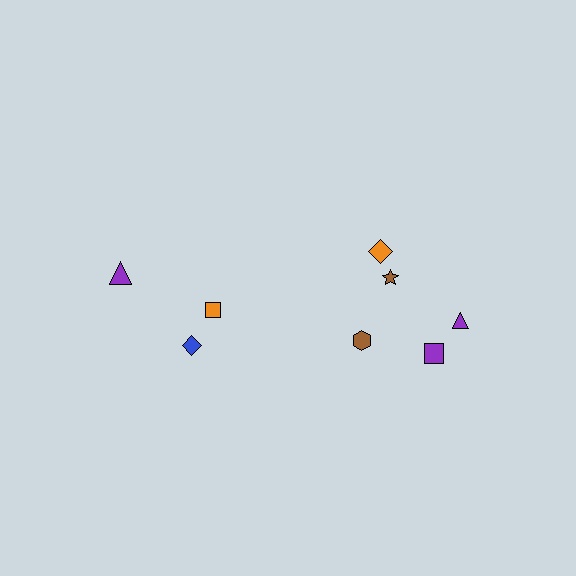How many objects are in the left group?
There are 3 objects.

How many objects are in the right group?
There are 5 objects.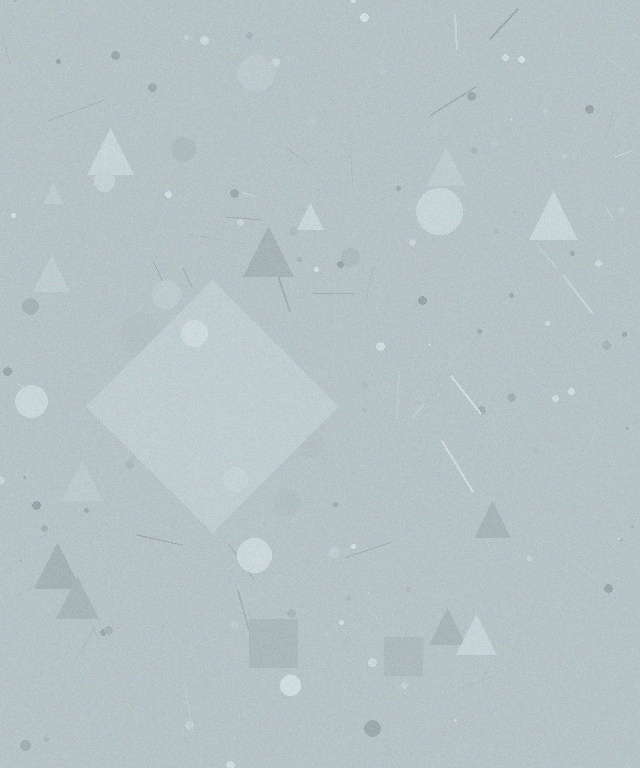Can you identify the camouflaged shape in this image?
The camouflaged shape is a diamond.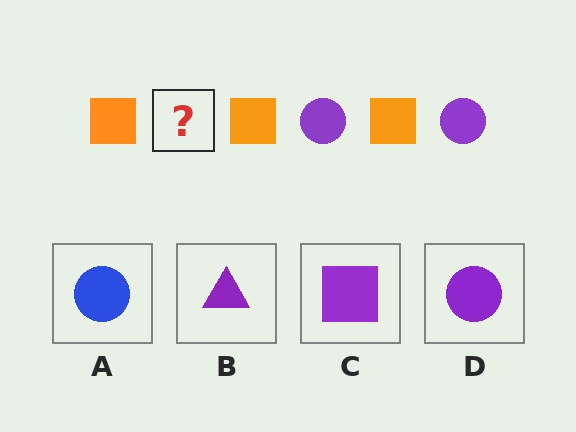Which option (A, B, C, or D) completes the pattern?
D.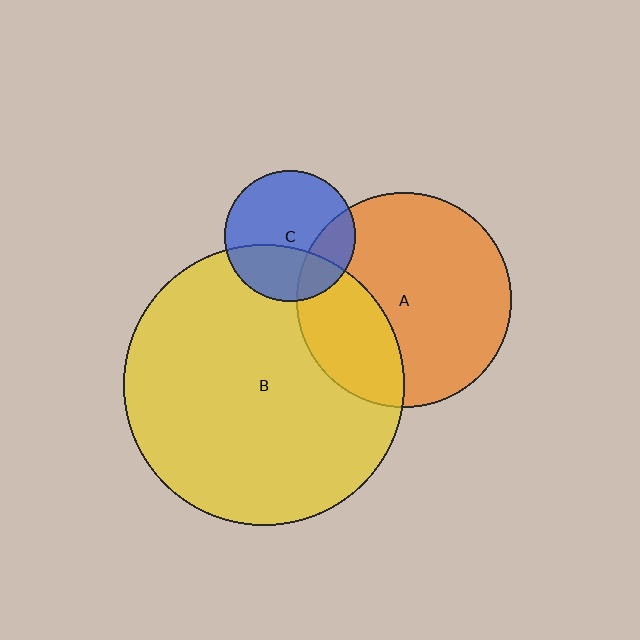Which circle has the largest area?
Circle B (yellow).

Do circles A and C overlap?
Yes.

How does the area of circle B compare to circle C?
Approximately 4.6 times.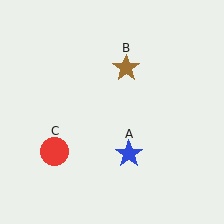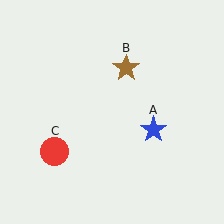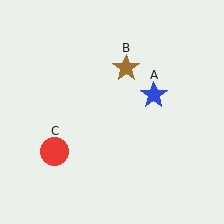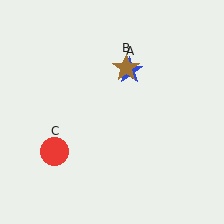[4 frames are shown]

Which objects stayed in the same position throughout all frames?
Brown star (object B) and red circle (object C) remained stationary.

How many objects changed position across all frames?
1 object changed position: blue star (object A).